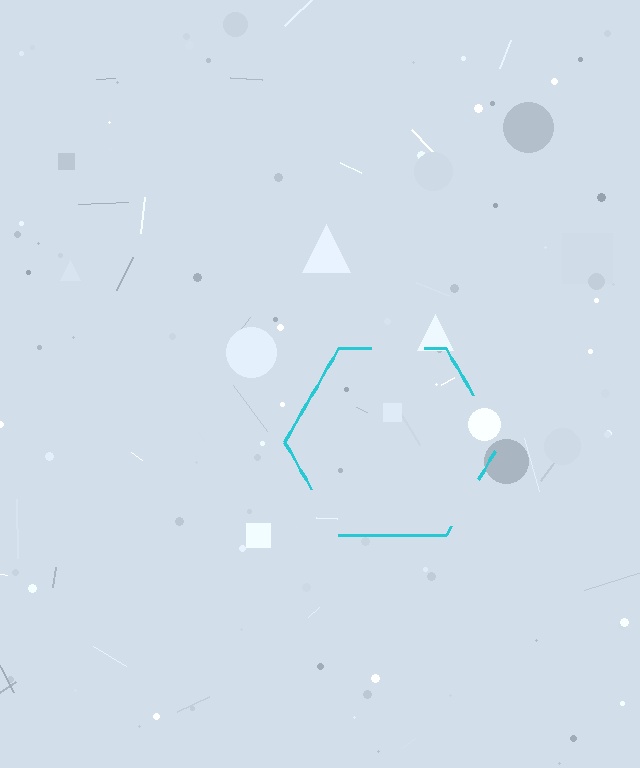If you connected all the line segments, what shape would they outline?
They would outline a hexagon.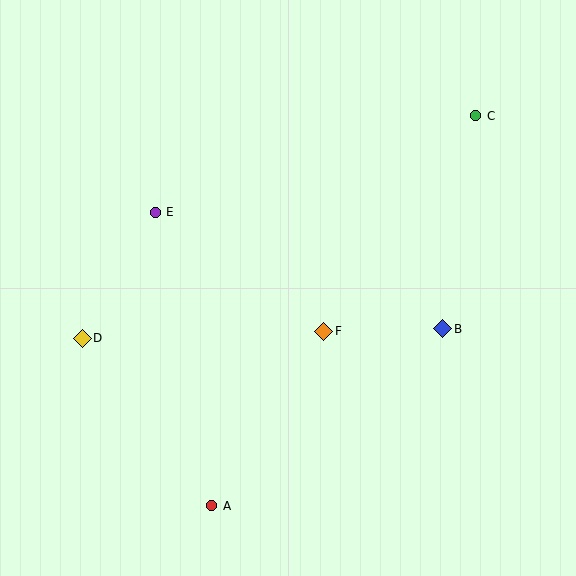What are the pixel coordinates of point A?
Point A is at (212, 506).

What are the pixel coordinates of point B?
Point B is at (443, 329).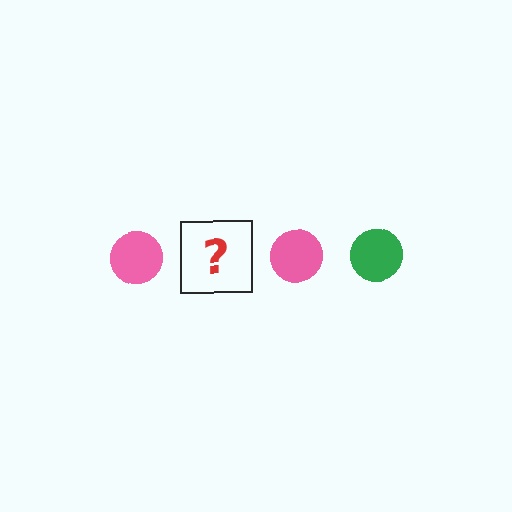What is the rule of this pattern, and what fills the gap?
The rule is that the pattern cycles through pink, green circles. The gap should be filled with a green circle.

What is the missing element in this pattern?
The missing element is a green circle.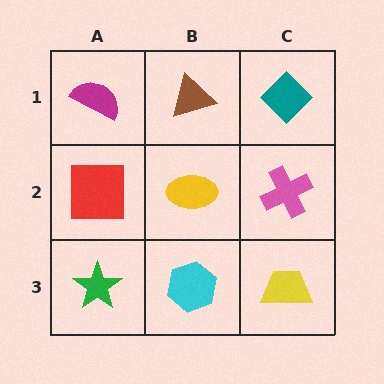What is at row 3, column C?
A yellow trapezoid.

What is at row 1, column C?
A teal diamond.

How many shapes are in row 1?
3 shapes.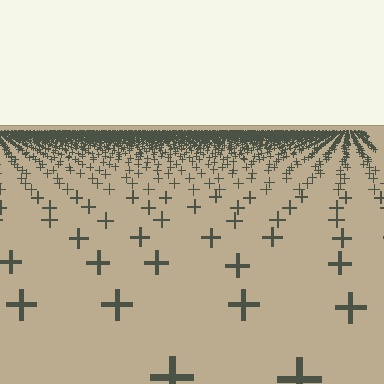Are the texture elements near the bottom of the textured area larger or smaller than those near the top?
Larger. Near the bottom, elements are closer to the viewer and appear at a bigger on-screen size.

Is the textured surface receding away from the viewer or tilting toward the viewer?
The surface is receding away from the viewer. Texture elements get smaller and denser toward the top.